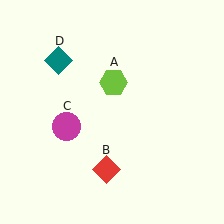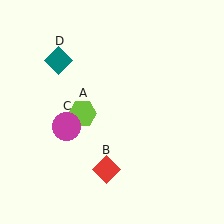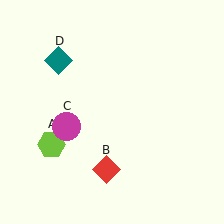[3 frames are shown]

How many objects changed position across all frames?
1 object changed position: lime hexagon (object A).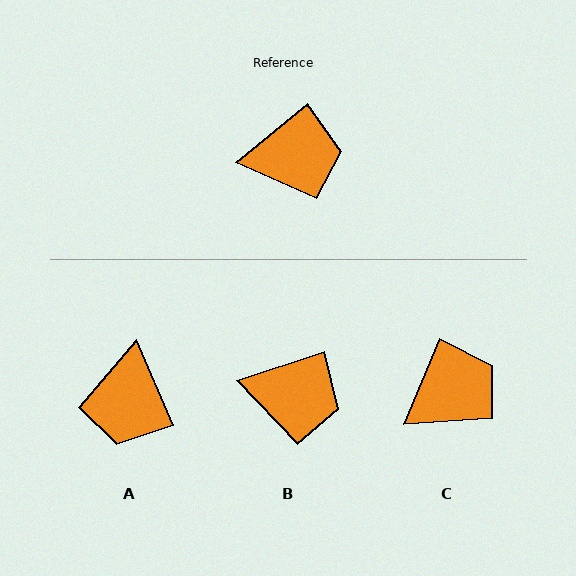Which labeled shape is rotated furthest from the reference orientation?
A, about 107 degrees away.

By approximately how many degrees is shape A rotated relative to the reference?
Approximately 107 degrees clockwise.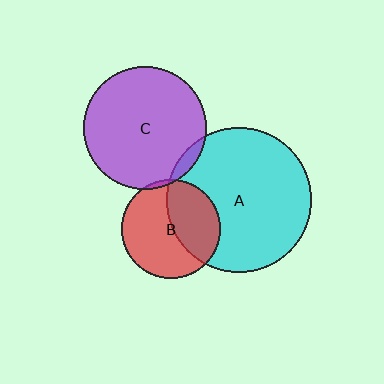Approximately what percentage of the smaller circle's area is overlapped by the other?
Approximately 5%.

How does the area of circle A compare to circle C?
Approximately 1.4 times.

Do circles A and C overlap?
Yes.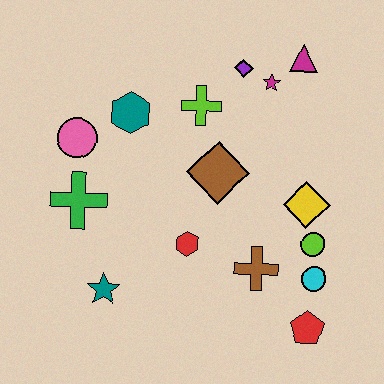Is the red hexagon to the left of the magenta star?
Yes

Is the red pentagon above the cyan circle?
No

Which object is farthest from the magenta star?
The teal star is farthest from the magenta star.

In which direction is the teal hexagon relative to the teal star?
The teal hexagon is above the teal star.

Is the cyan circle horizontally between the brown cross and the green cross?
No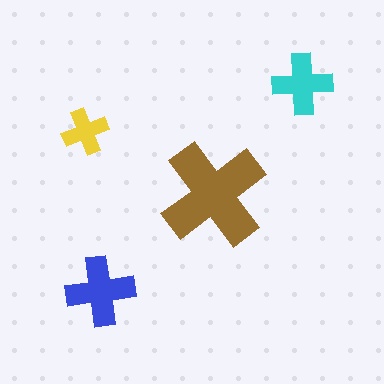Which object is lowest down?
The blue cross is bottommost.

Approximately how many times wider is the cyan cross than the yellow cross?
About 1.5 times wider.